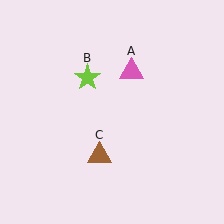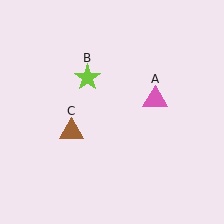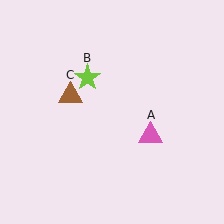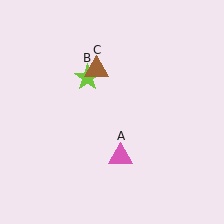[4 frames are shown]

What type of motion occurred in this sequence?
The pink triangle (object A), brown triangle (object C) rotated clockwise around the center of the scene.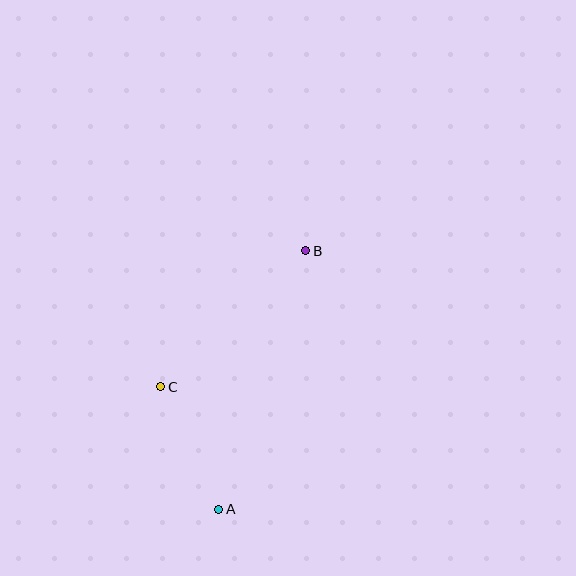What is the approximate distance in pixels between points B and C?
The distance between B and C is approximately 199 pixels.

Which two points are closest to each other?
Points A and C are closest to each other.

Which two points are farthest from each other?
Points A and B are farthest from each other.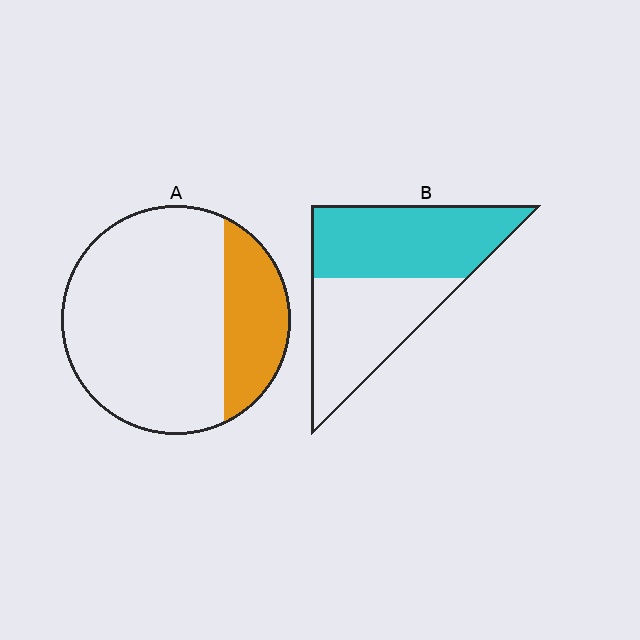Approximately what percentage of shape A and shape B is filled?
A is approximately 25% and B is approximately 55%.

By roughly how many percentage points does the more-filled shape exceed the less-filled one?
By roughly 30 percentage points (B over A).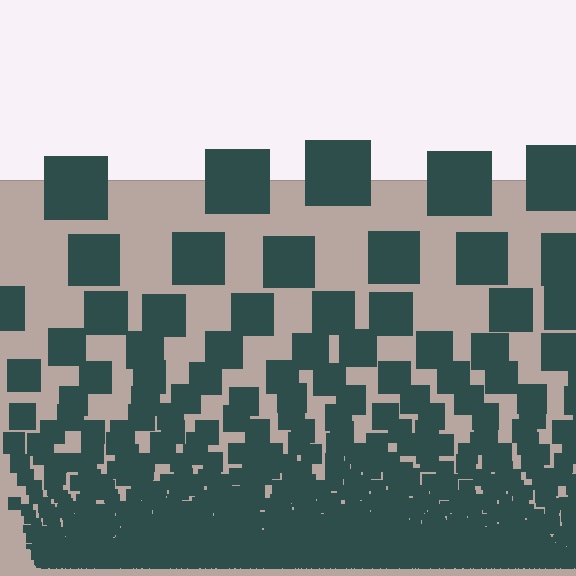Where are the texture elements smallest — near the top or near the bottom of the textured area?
Near the bottom.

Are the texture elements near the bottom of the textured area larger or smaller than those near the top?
Smaller. The gradient is inverted — elements near the bottom are smaller and denser.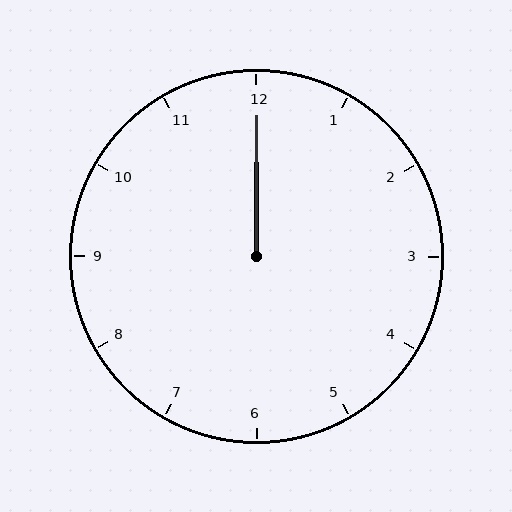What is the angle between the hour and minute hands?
Approximately 0 degrees.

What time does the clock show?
12:00.